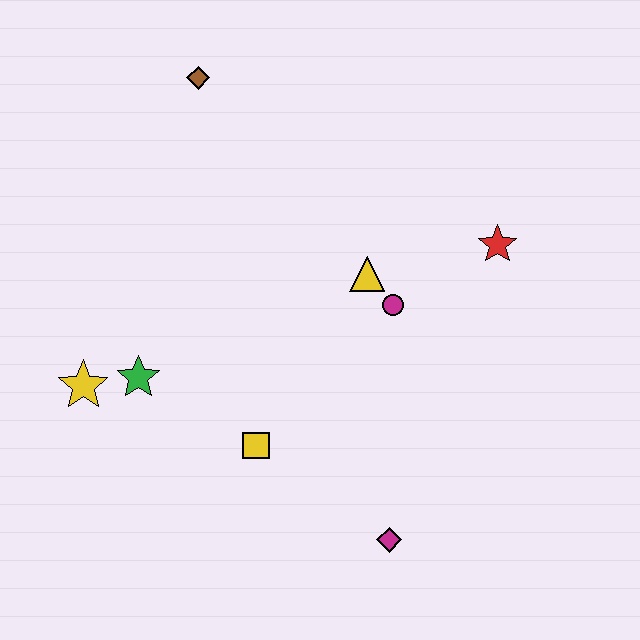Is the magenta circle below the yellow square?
No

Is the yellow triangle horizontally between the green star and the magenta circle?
Yes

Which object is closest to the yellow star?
The green star is closest to the yellow star.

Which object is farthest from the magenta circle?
The yellow star is farthest from the magenta circle.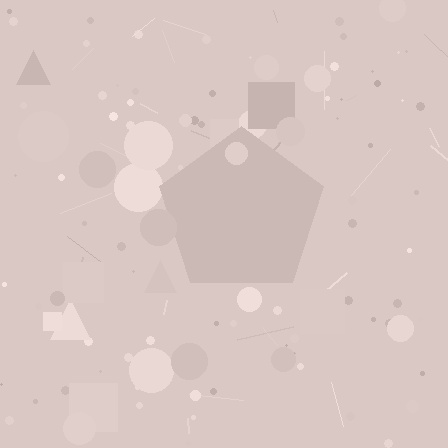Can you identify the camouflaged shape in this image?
The camouflaged shape is a pentagon.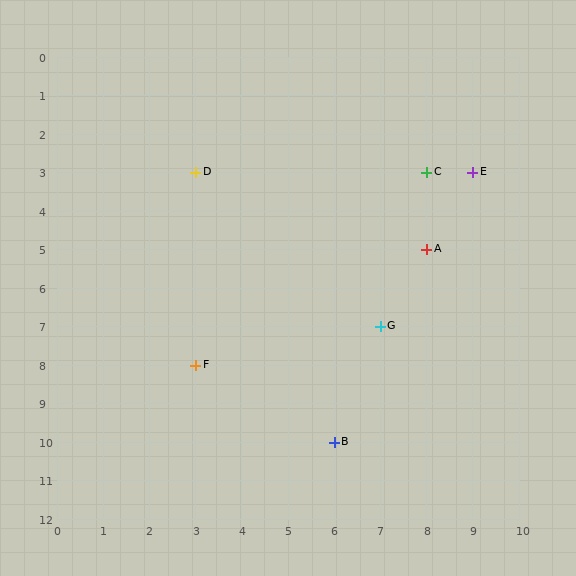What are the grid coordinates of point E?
Point E is at grid coordinates (9, 3).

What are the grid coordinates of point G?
Point G is at grid coordinates (7, 7).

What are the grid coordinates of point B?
Point B is at grid coordinates (6, 10).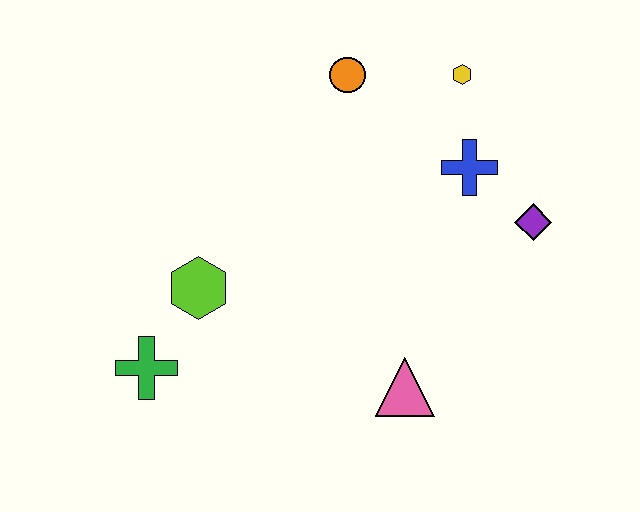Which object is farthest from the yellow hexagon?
The green cross is farthest from the yellow hexagon.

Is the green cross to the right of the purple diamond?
No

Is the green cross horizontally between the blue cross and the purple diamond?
No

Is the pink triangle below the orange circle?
Yes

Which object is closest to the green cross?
The lime hexagon is closest to the green cross.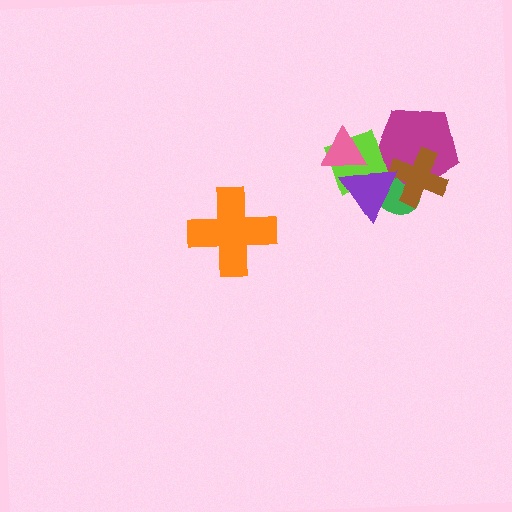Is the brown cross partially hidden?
Yes, it is partially covered by another shape.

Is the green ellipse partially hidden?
Yes, it is partially covered by another shape.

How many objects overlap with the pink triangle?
3 objects overlap with the pink triangle.